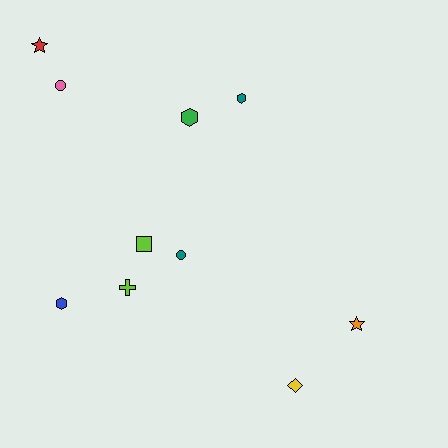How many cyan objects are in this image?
There are no cyan objects.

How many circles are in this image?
There are 2 circles.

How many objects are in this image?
There are 10 objects.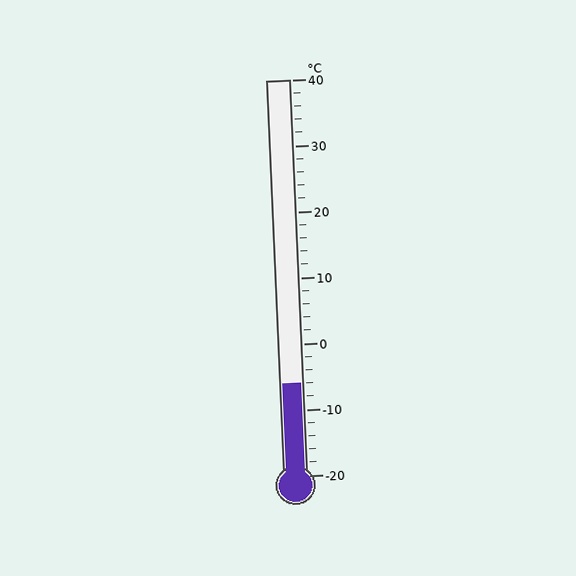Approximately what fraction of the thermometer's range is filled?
The thermometer is filled to approximately 25% of its range.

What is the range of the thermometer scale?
The thermometer scale ranges from -20°C to 40°C.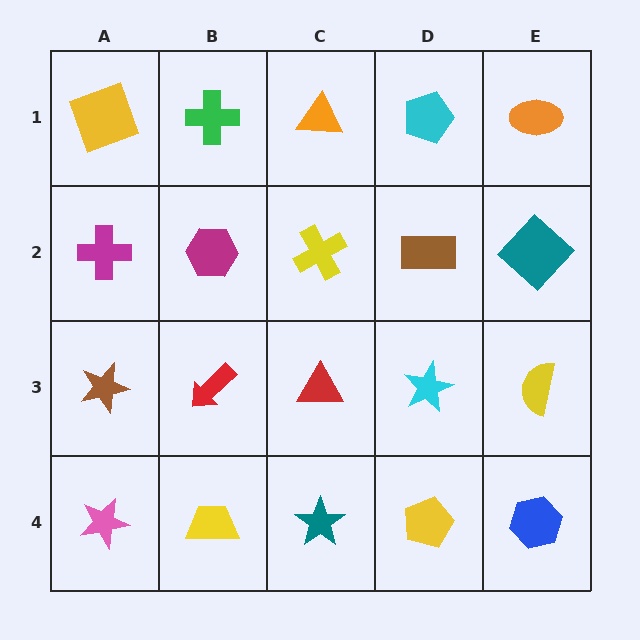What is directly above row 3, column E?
A teal diamond.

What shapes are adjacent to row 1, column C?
A yellow cross (row 2, column C), a green cross (row 1, column B), a cyan pentagon (row 1, column D).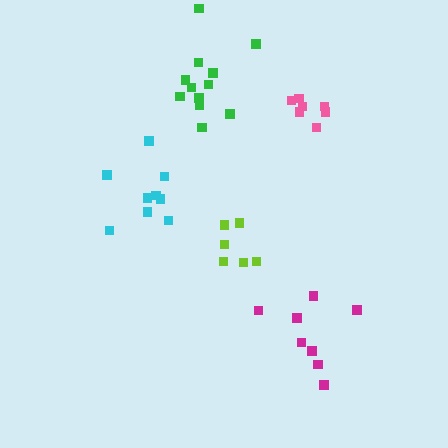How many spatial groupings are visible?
There are 5 spatial groupings.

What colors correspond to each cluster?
The clusters are colored: lime, green, magenta, cyan, pink.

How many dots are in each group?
Group 1: 6 dots, Group 2: 12 dots, Group 3: 8 dots, Group 4: 9 dots, Group 5: 7 dots (42 total).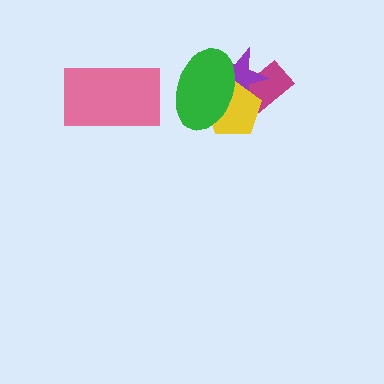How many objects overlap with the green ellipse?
3 objects overlap with the green ellipse.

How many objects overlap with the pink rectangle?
0 objects overlap with the pink rectangle.